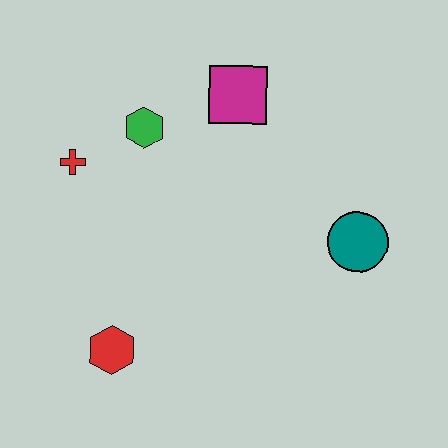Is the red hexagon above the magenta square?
No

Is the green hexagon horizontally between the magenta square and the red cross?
Yes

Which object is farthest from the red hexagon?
The magenta square is farthest from the red hexagon.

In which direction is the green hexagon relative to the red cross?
The green hexagon is to the right of the red cross.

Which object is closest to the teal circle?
The magenta square is closest to the teal circle.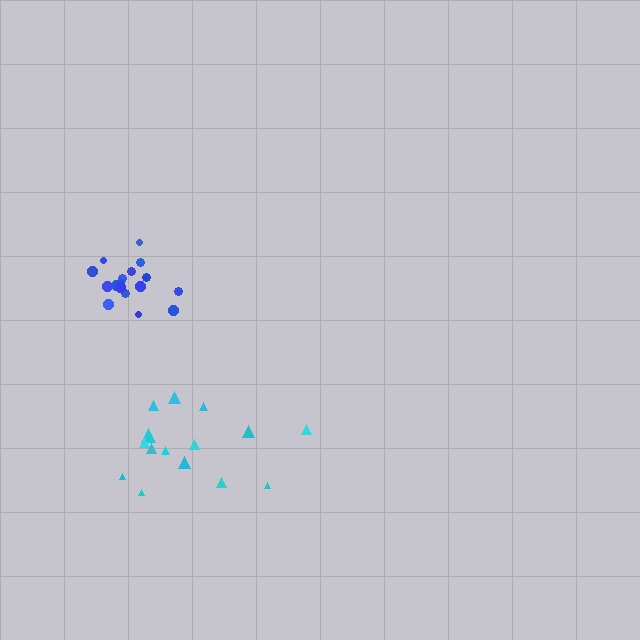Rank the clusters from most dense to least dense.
blue, cyan.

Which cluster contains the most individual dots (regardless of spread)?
Blue (17).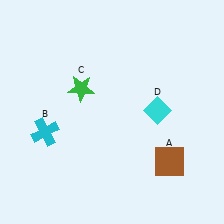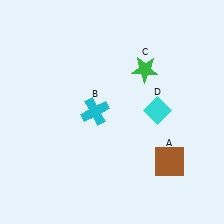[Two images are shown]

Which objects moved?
The objects that moved are: the cyan cross (B), the green star (C).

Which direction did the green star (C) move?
The green star (C) moved right.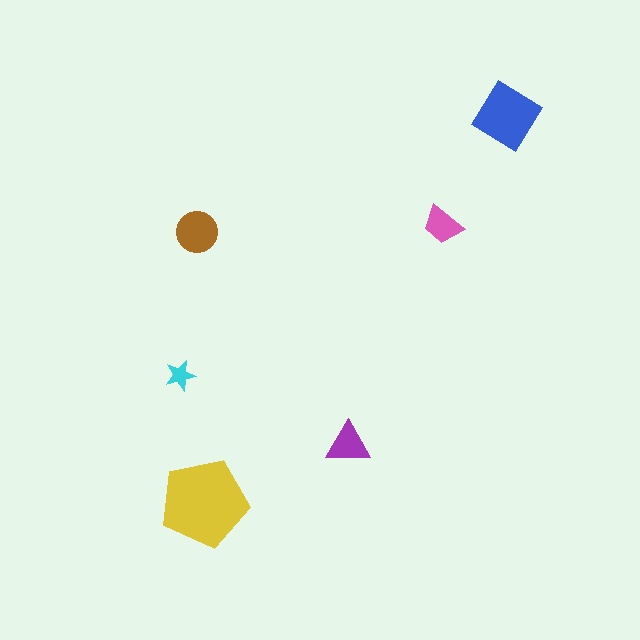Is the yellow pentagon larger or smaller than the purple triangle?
Larger.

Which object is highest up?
The blue diamond is topmost.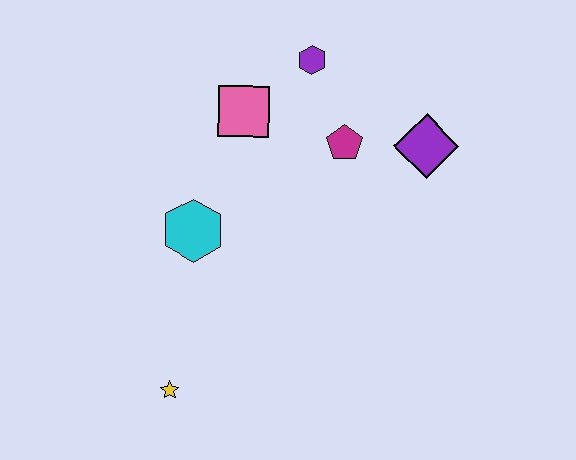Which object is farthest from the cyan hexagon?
The purple diamond is farthest from the cyan hexagon.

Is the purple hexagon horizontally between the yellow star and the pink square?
No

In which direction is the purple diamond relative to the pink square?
The purple diamond is to the right of the pink square.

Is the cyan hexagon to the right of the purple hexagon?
No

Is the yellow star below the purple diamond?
Yes